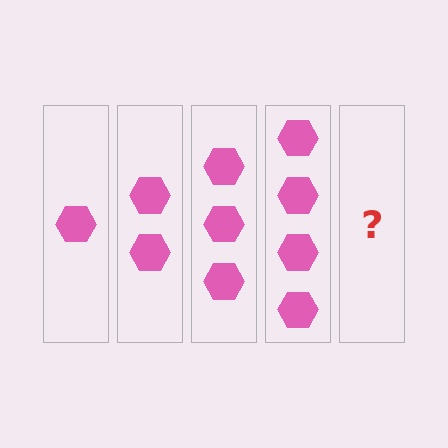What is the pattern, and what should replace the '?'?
The pattern is that each step adds one more hexagon. The '?' should be 5 hexagons.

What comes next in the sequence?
The next element should be 5 hexagons.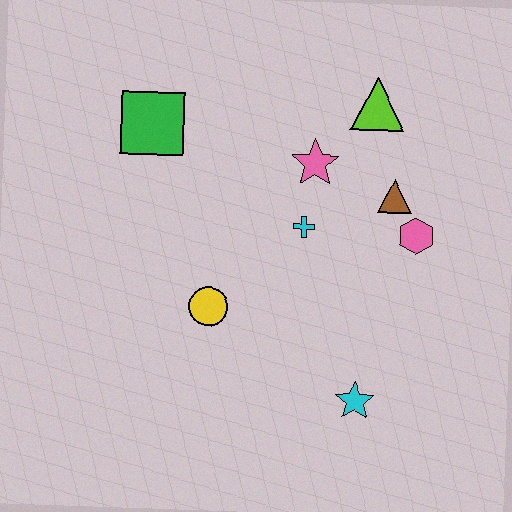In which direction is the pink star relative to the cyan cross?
The pink star is above the cyan cross.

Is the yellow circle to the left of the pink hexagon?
Yes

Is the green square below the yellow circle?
No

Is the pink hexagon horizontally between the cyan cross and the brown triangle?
No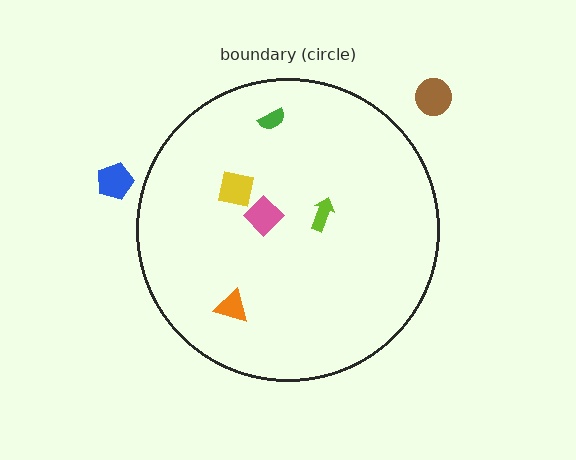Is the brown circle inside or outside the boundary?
Outside.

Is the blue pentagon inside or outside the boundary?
Outside.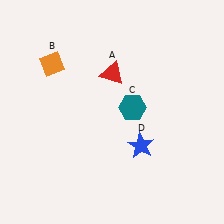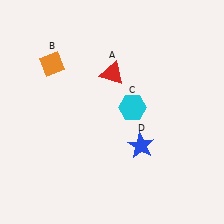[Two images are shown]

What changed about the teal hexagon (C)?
In Image 1, C is teal. In Image 2, it changed to cyan.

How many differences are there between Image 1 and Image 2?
There is 1 difference between the two images.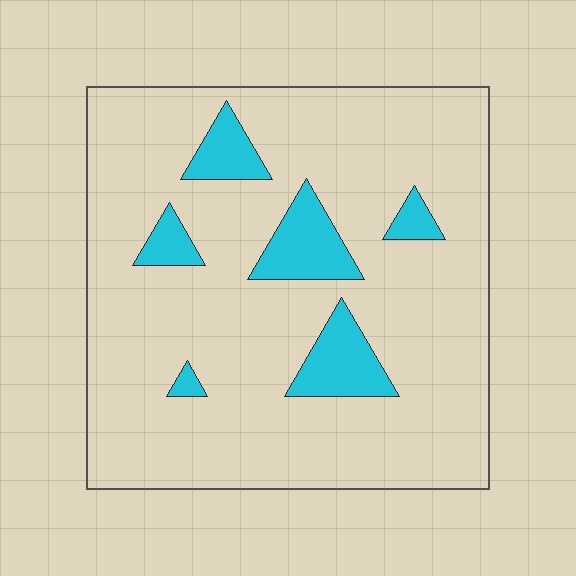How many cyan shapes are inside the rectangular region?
6.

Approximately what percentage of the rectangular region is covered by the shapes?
Approximately 15%.